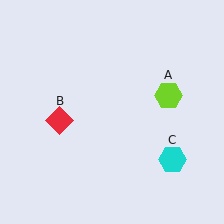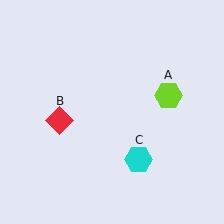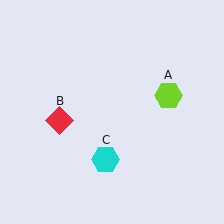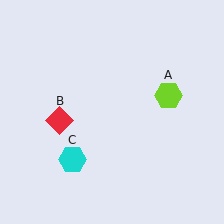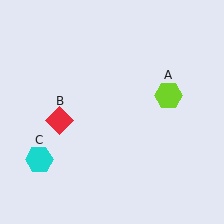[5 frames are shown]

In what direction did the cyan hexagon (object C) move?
The cyan hexagon (object C) moved left.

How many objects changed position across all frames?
1 object changed position: cyan hexagon (object C).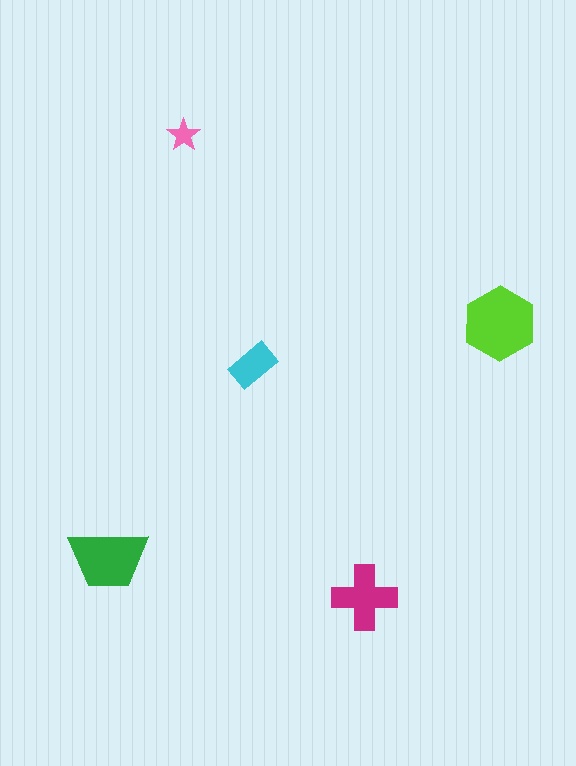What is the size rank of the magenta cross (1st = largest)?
3rd.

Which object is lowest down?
The magenta cross is bottommost.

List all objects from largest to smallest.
The lime hexagon, the green trapezoid, the magenta cross, the cyan rectangle, the pink star.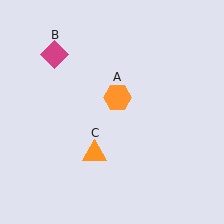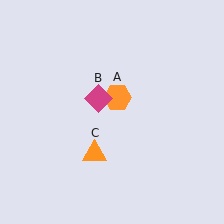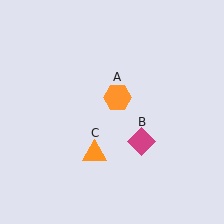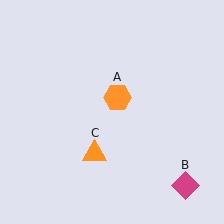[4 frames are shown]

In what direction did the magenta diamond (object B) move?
The magenta diamond (object B) moved down and to the right.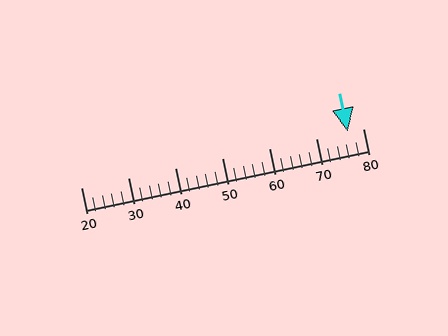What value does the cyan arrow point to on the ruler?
The cyan arrow points to approximately 77.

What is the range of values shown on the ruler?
The ruler shows values from 20 to 80.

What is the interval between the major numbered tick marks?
The major tick marks are spaced 10 units apart.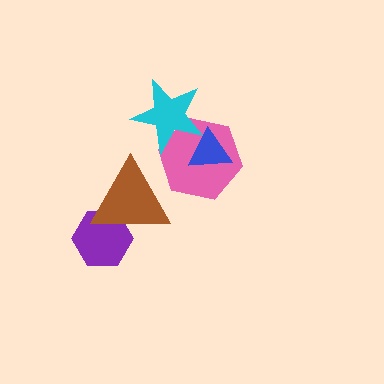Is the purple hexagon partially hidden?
Yes, it is partially covered by another shape.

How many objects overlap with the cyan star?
2 objects overlap with the cyan star.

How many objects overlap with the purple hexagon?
1 object overlaps with the purple hexagon.